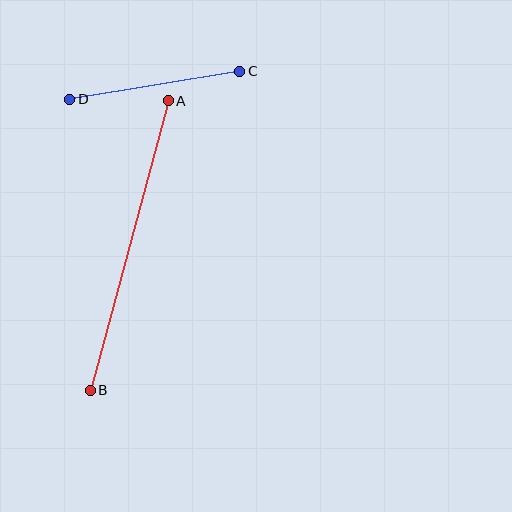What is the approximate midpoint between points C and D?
The midpoint is at approximately (155, 85) pixels.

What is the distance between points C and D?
The distance is approximately 172 pixels.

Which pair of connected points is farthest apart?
Points A and B are farthest apart.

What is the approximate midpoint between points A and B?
The midpoint is at approximately (129, 246) pixels.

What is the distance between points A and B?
The distance is approximately 300 pixels.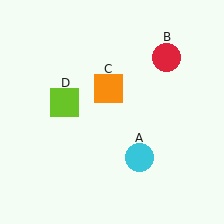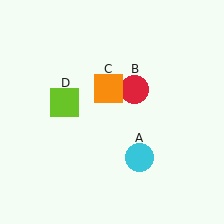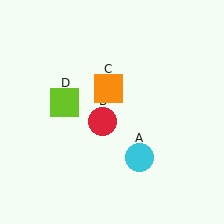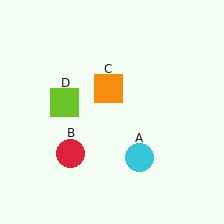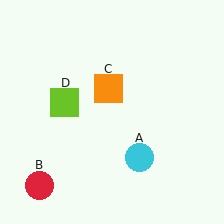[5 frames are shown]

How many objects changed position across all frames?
1 object changed position: red circle (object B).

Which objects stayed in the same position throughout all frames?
Cyan circle (object A) and orange square (object C) and lime square (object D) remained stationary.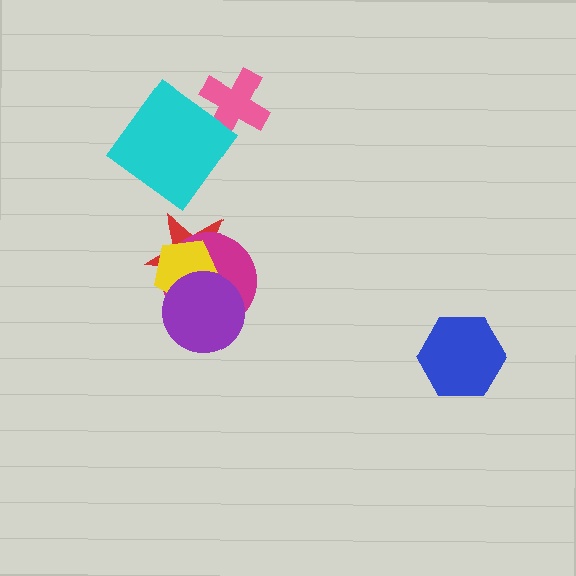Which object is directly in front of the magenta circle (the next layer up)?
The yellow pentagon is directly in front of the magenta circle.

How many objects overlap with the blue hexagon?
0 objects overlap with the blue hexagon.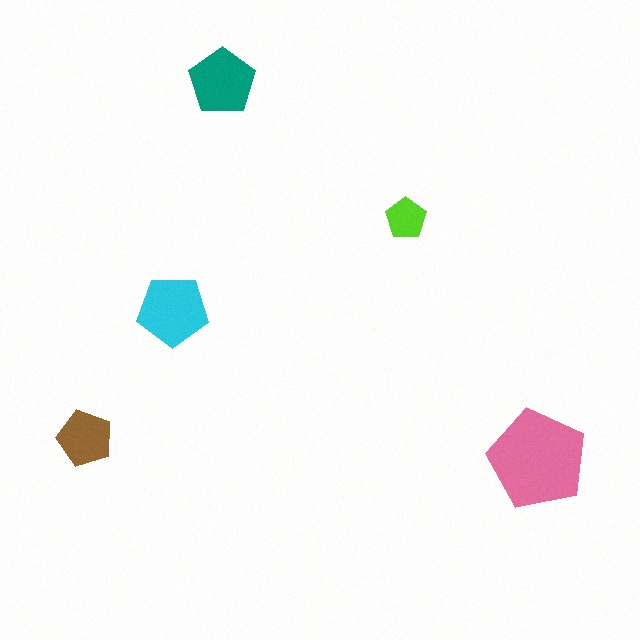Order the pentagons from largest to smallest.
the pink one, the cyan one, the teal one, the brown one, the lime one.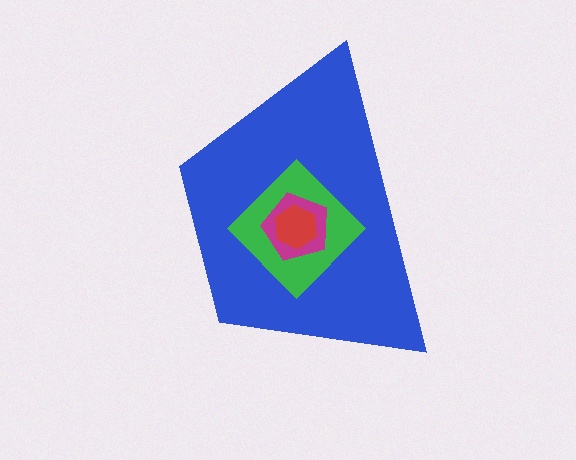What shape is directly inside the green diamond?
The magenta pentagon.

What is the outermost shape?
The blue trapezoid.